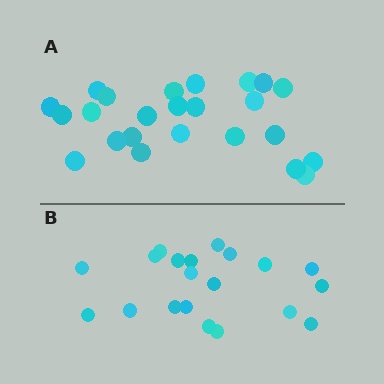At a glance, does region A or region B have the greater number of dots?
Region A (the top region) has more dots.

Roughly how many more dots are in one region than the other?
Region A has about 4 more dots than region B.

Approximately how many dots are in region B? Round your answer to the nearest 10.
About 20 dots.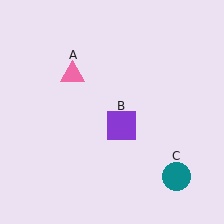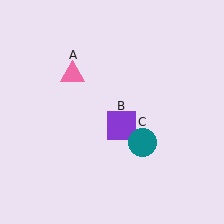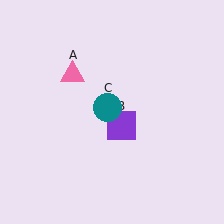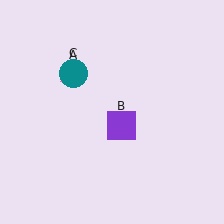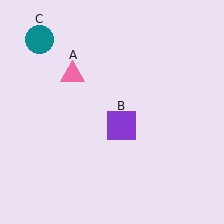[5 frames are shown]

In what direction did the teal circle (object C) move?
The teal circle (object C) moved up and to the left.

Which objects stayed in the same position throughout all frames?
Pink triangle (object A) and purple square (object B) remained stationary.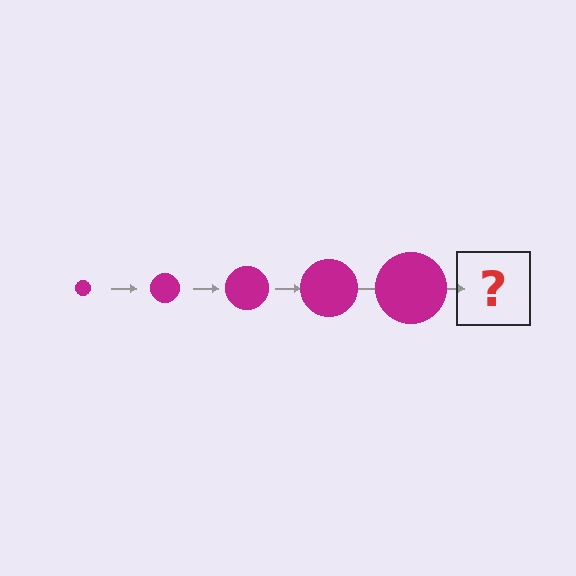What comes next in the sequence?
The next element should be a magenta circle, larger than the previous one.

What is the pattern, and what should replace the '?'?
The pattern is that the circle gets progressively larger each step. The '?' should be a magenta circle, larger than the previous one.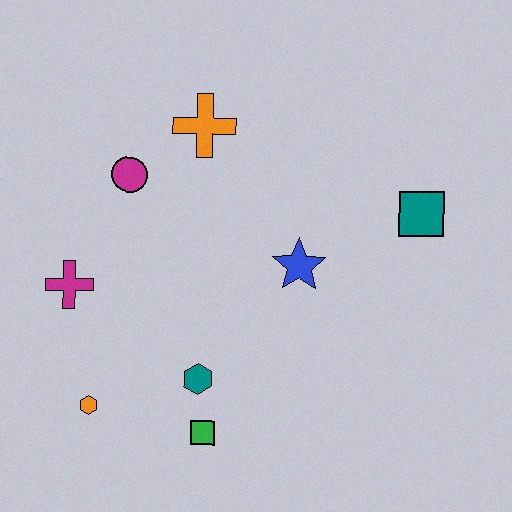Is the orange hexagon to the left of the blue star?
Yes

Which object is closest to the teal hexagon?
The green square is closest to the teal hexagon.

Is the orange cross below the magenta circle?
No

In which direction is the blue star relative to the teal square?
The blue star is to the left of the teal square.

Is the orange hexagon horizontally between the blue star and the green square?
No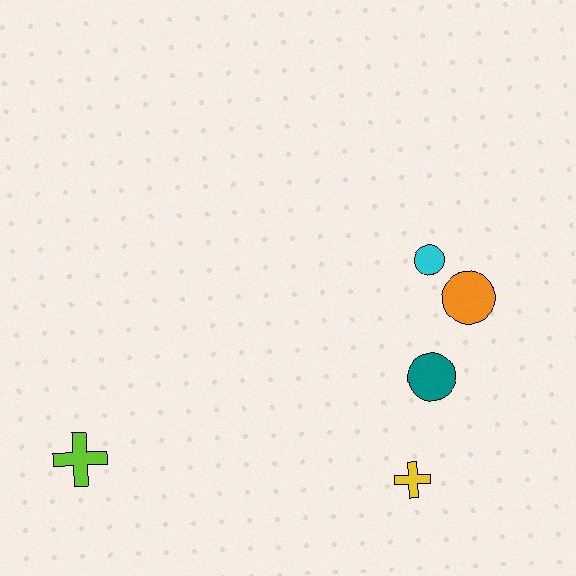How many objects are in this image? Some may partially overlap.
There are 5 objects.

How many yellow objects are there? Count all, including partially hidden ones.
There is 1 yellow object.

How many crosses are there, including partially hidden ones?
There are 2 crosses.